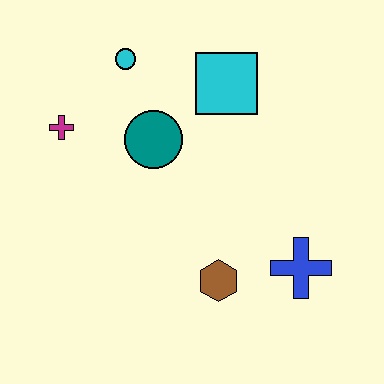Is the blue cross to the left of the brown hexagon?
No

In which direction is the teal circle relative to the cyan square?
The teal circle is to the left of the cyan square.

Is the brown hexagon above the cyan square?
No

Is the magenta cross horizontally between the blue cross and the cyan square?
No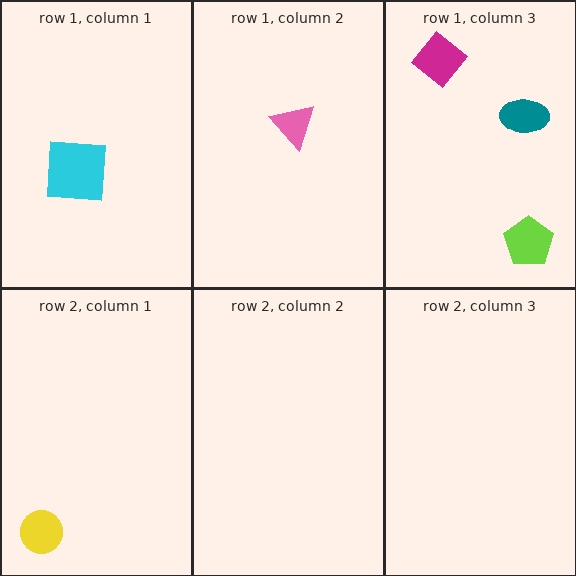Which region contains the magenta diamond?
The row 1, column 3 region.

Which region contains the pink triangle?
The row 1, column 2 region.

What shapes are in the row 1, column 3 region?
The magenta diamond, the lime pentagon, the teal ellipse.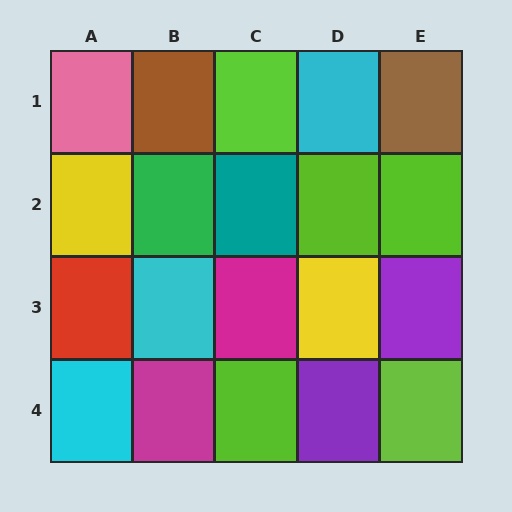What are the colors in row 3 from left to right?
Red, cyan, magenta, yellow, purple.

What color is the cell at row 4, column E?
Lime.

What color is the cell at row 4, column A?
Cyan.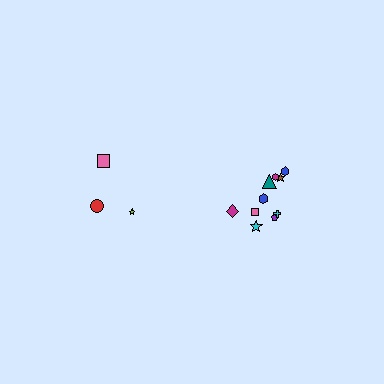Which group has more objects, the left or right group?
The right group.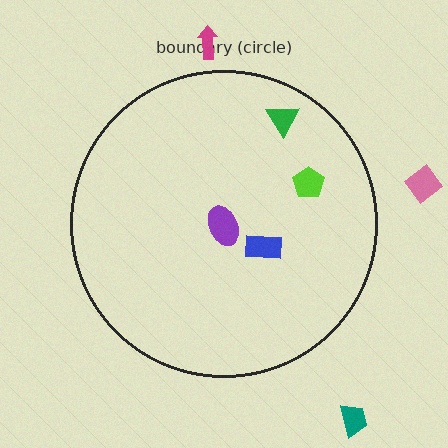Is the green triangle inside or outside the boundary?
Inside.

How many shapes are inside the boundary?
4 inside, 3 outside.